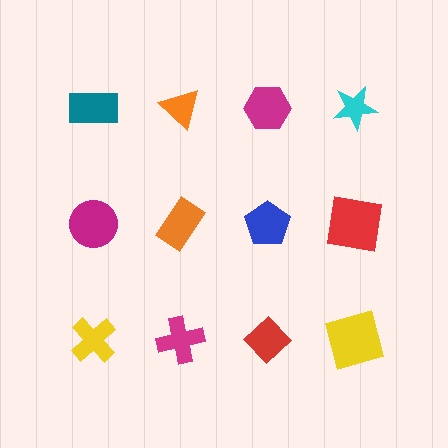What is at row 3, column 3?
A red diamond.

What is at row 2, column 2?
An orange rectangle.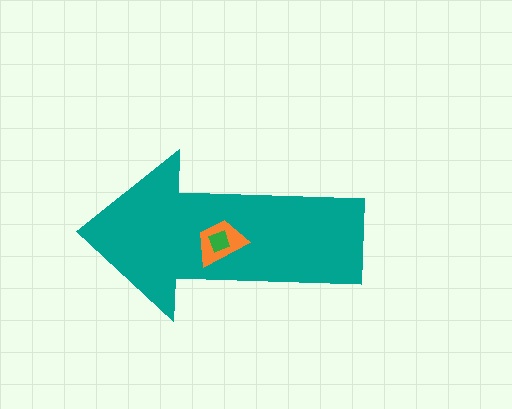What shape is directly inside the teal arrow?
The orange trapezoid.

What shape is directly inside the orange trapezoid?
The green diamond.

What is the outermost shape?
The teal arrow.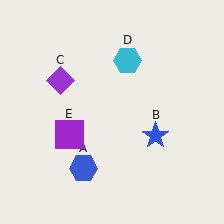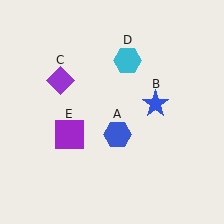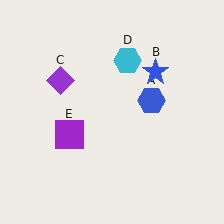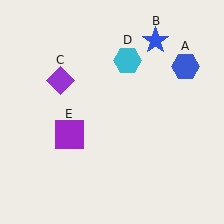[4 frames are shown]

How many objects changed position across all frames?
2 objects changed position: blue hexagon (object A), blue star (object B).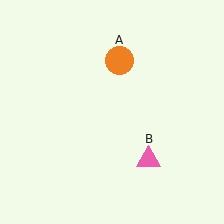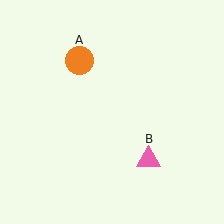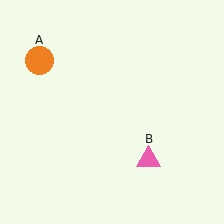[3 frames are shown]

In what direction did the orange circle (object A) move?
The orange circle (object A) moved left.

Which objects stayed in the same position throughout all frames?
Pink triangle (object B) remained stationary.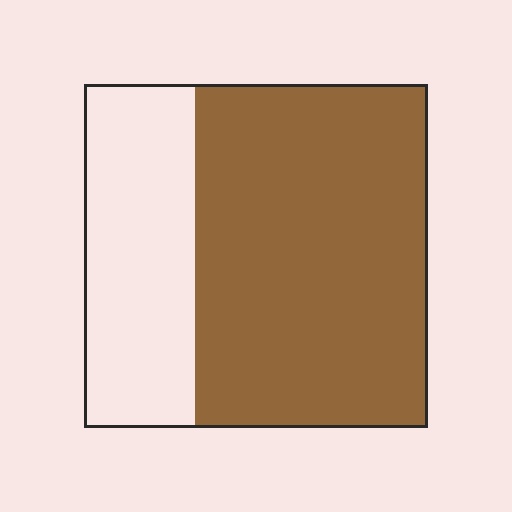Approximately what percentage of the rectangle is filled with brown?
Approximately 70%.